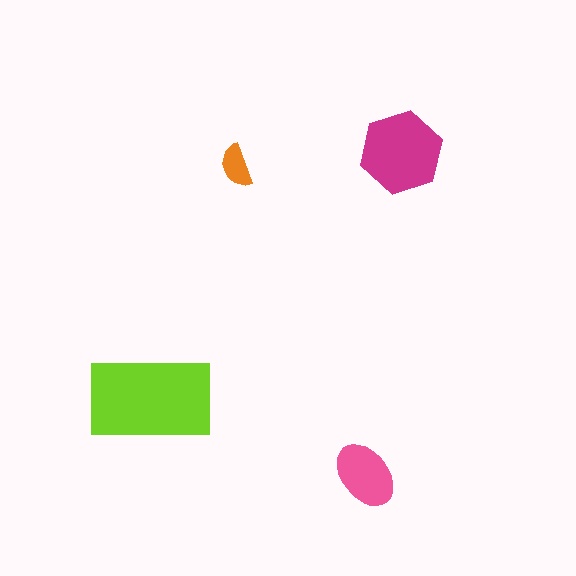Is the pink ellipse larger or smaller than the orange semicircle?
Larger.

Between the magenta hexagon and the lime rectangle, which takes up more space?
The lime rectangle.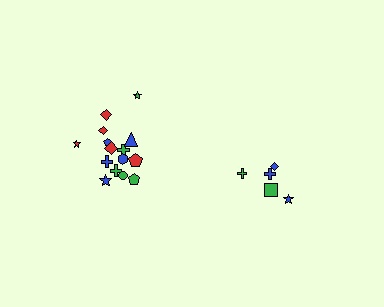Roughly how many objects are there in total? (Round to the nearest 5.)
Roughly 20 objects in total.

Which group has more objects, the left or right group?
The left group.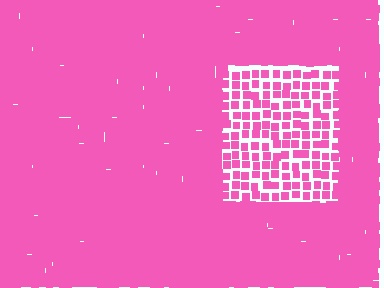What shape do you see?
I see a rectangle.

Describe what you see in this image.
The image contains small pink elements arranged at two different densities. A rectangle-shaped region is visible where the elements are less densely packed than the surrounding area.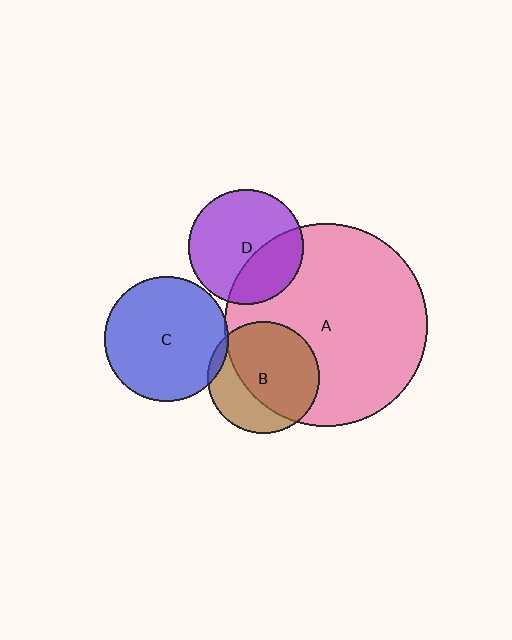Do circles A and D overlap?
Yes.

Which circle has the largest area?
Circle A (pink).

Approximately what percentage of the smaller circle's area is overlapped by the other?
Approximately 35%.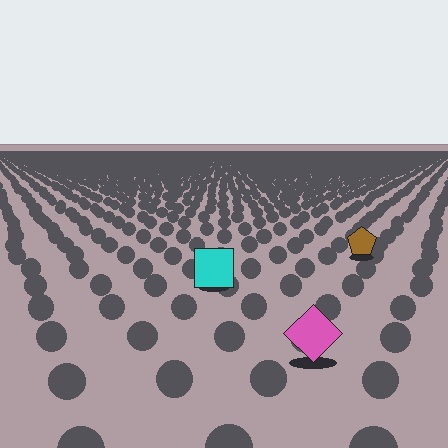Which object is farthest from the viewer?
The brown pentagon is farthest from the viewer. It appears smaller and the ground texture around it is denser.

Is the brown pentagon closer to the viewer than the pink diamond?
No. The pink diamond is closer — you can tell from the texture gradient: the ground texture is coarser near it.